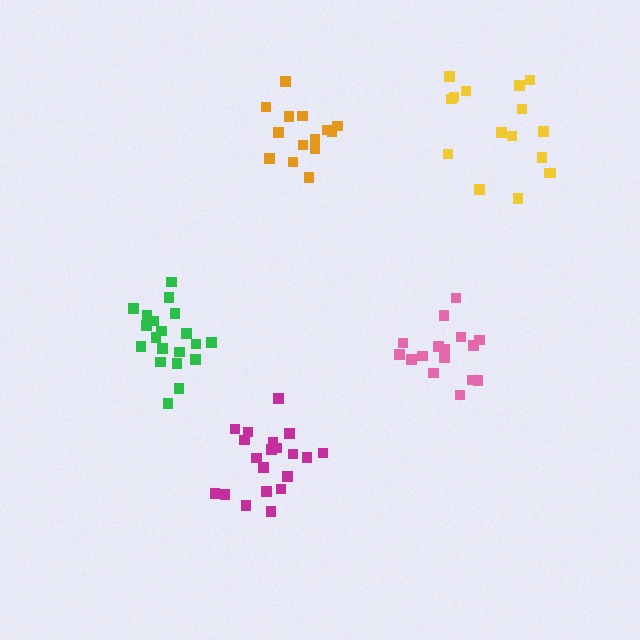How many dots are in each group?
Group 1: 14 dots, Group 2: 16 dots, Group 3: 20 dots, Group 4: 16 dots, Group 5: 20 dots (86 total).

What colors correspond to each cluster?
The clusters are colored: orange, yellow, green, pink, magenta.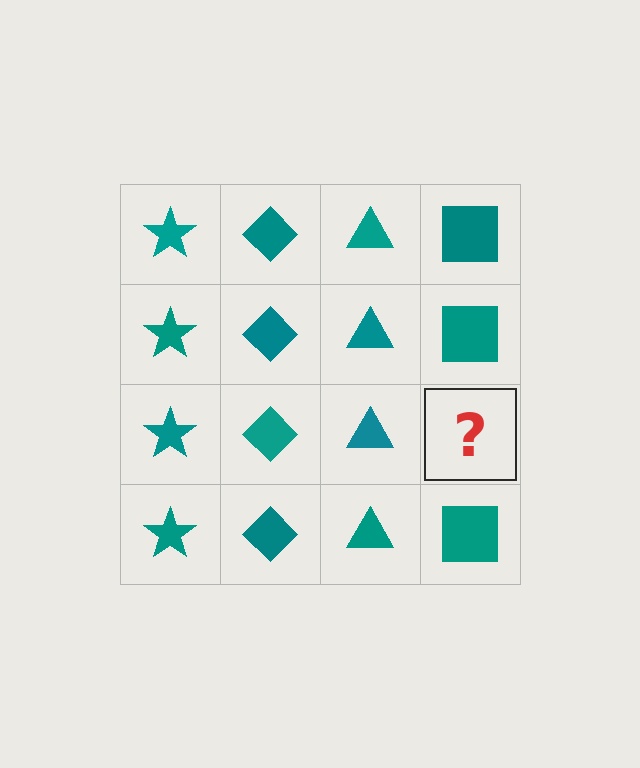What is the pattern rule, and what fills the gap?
The rule is that each column has a consistent shape. The gap should be filled with a teal square.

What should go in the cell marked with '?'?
The missing cell should contain a teal square.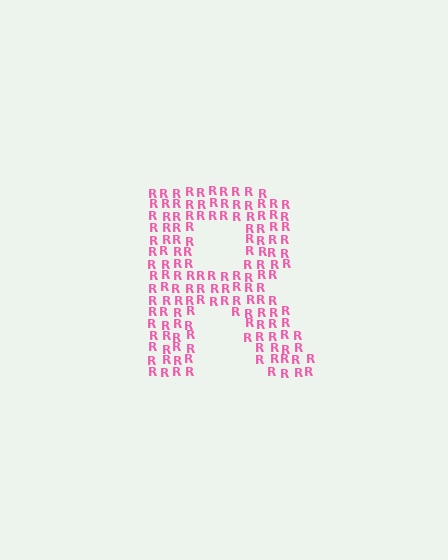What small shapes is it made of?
It is made of small letter R's.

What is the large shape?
The large shape is the letter R.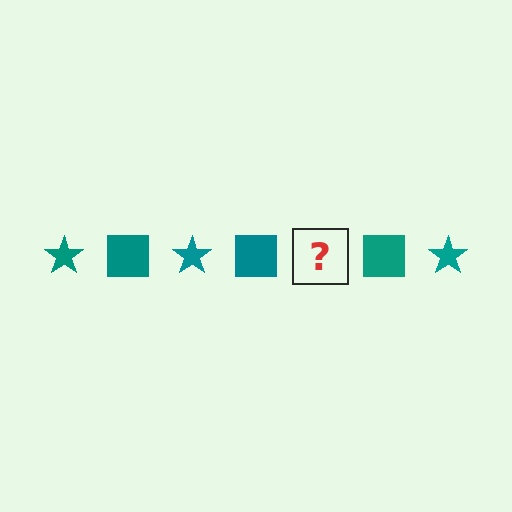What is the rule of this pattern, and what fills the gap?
The rule is that the pattern cycles through star, square shapes in teal. The gap should be filled with a teal star.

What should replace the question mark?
The question mark should be replaced with a teal star.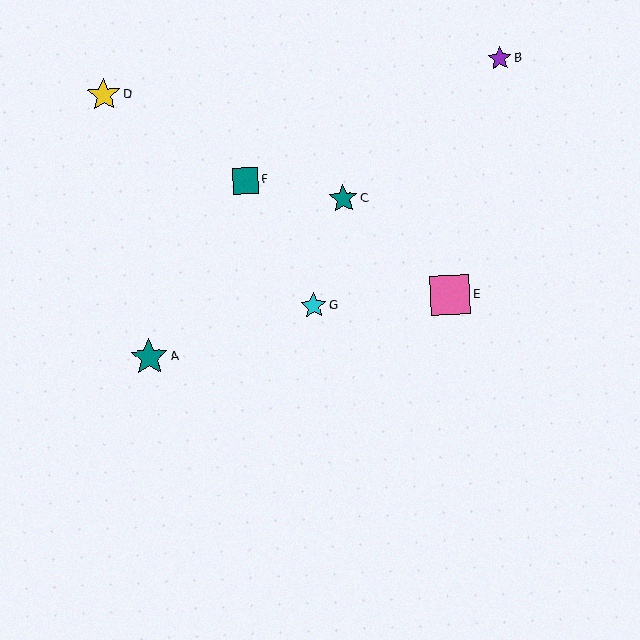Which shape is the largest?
The pink square (labeled E) is the largest.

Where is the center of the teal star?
The center of the teal star is at (149, 357).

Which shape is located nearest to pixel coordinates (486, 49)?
The purple star (labeled B) at (500, 59) is nearest to that location.